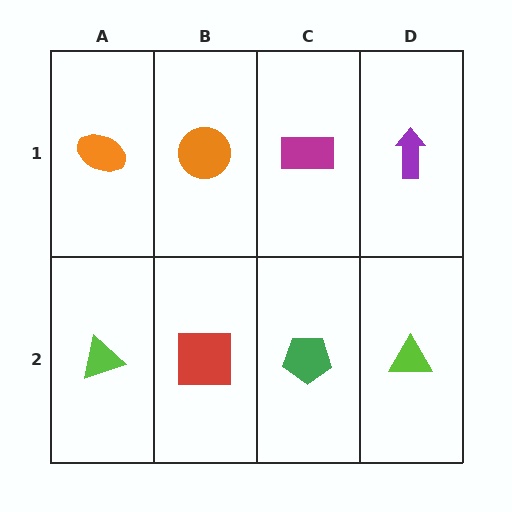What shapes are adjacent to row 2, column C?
A magenta rectangle (row 1, column C), a red square (row 2, column B), a lime triangle (row 2, column D).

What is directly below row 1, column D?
A lime triangle.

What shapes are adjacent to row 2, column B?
An orange circle (row 1, column B), a lime triangle (row 2, column A), a green pentagon (row 2, column C).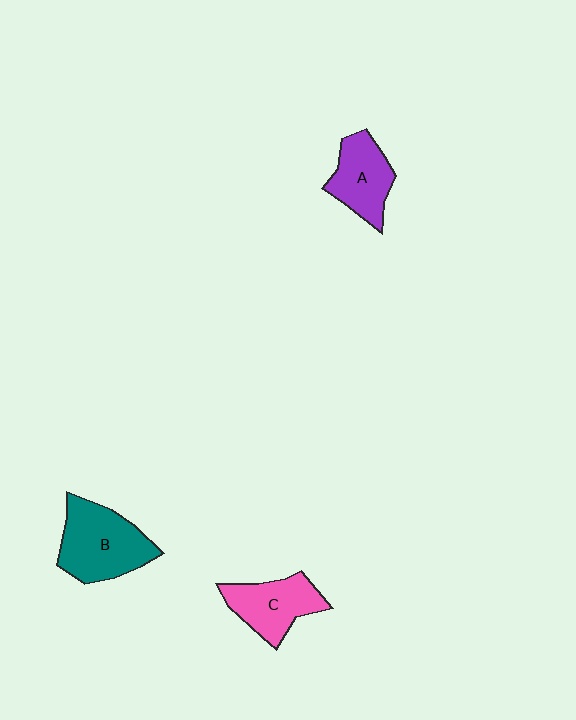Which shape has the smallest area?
Shape A (purple).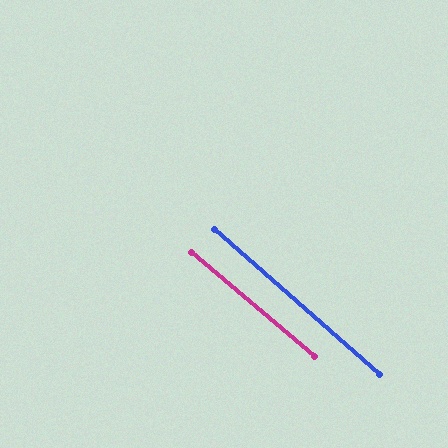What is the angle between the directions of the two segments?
Approximately 1 degree.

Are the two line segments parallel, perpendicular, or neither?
Parallel — their directions differ by only 1.0°.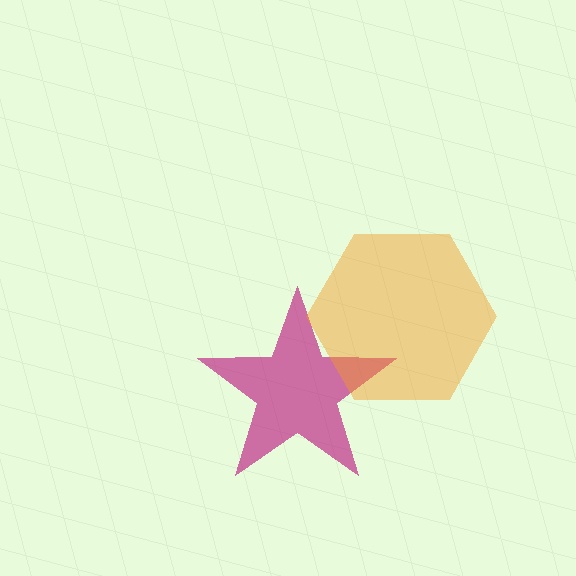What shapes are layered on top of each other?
The layered shapes are: a magenta star, an orange hexagon.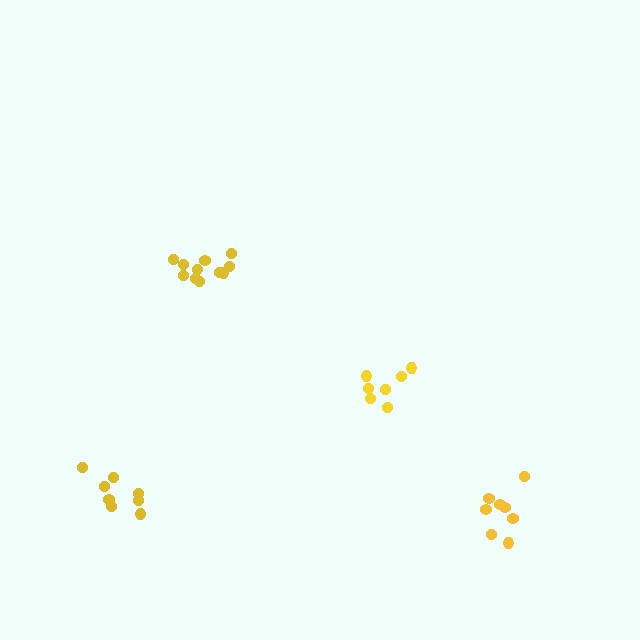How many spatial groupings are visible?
There are 4 spatial groupings.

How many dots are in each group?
Group 1: 7 dots, Group 2: 11 dots, Group 3: 8 dots, Group 4: 8 dots (34 total).